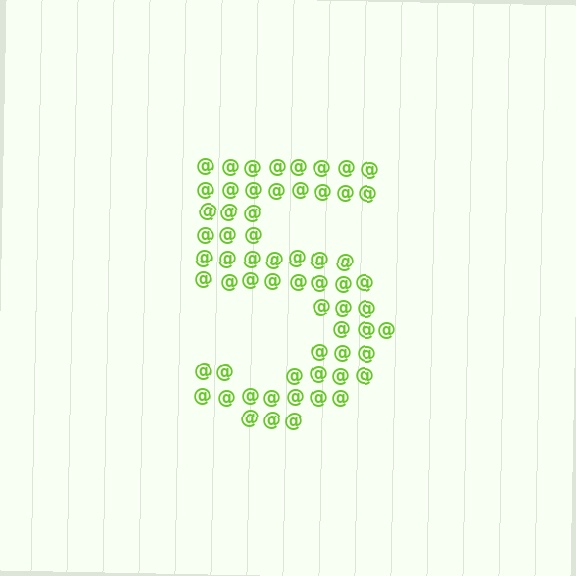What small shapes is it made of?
It is made of small at signs.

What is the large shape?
The large shape is the digit 5.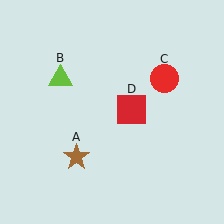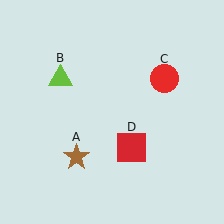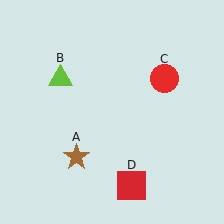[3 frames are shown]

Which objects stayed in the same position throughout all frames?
Brown star (object A) and lime triangle (object B) and red circle (object C) remained stationary.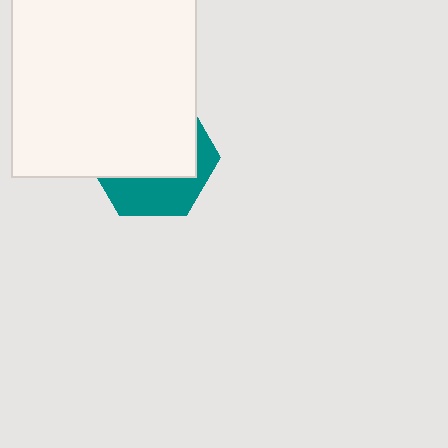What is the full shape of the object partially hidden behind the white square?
The partially hidden object is a teal hexagon.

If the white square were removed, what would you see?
You would see the complete teal hexagon.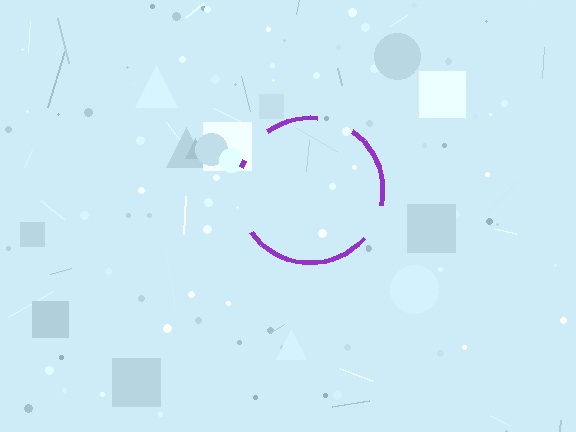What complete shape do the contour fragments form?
The contour fragments form a circle.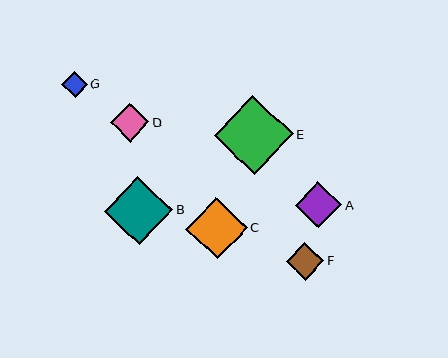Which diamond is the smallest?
Diamond G is the smallest with a size of approximately 26 pixels.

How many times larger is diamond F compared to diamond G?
Diamond F is approximately 1.4 times the size of diamond G.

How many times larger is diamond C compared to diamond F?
Diamond C is approximately 1.6 times the size of diamond F.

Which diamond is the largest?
Diamond E is the largest with a size of approximately 79 pixels.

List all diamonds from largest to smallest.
From largest to smallest: E, B, C, A, D, F, G.